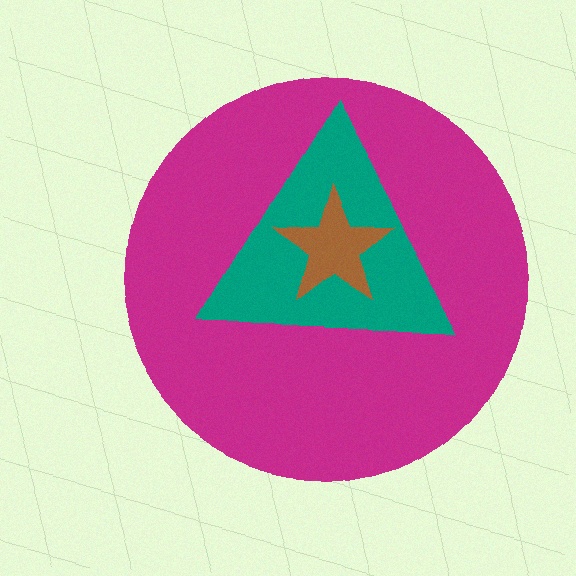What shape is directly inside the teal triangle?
The brown star.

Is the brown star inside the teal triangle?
Yes.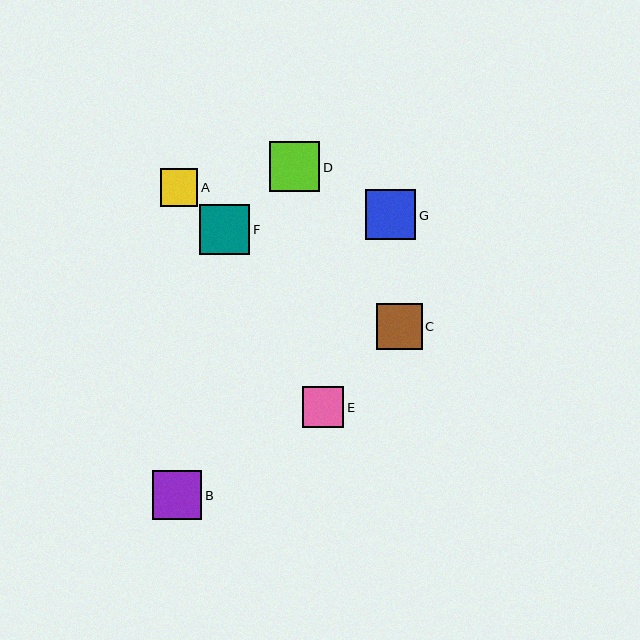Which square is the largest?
Square G is the largest with a size of approximately 50 pixels.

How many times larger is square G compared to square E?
Square G is approximately 1.2 times the size of square E.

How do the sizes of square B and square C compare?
Square B and square C are approximately the same size.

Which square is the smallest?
Square A is the smallest with a size of approximately 38 pixels.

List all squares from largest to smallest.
From largest to smallest: G, F, D, B, C, E, A.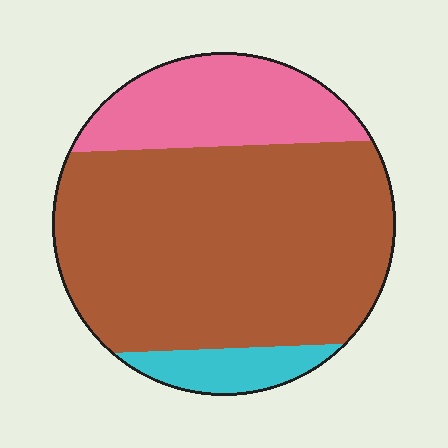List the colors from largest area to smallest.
From largest to smallest: brown, pink, cyan.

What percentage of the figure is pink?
Pink takes up about one fifth (1/5) of the figure.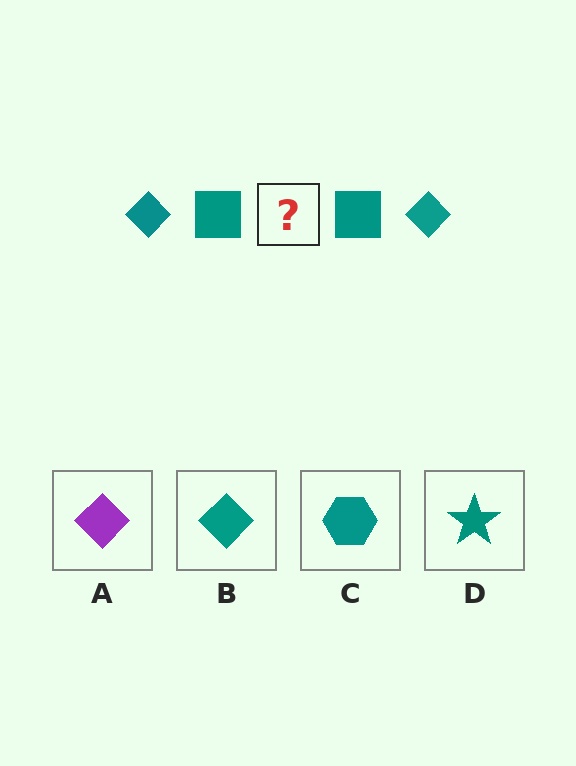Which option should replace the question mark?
Option B.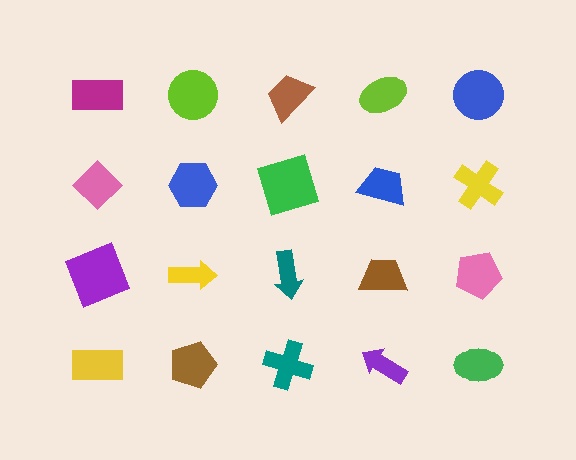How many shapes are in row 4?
5 shapes.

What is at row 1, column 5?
A blue circle.